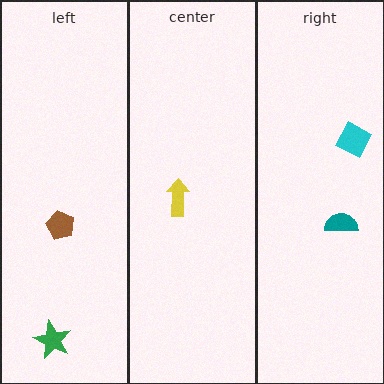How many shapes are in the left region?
2.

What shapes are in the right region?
The cyan square, the teal semicircle.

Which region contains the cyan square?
The right region.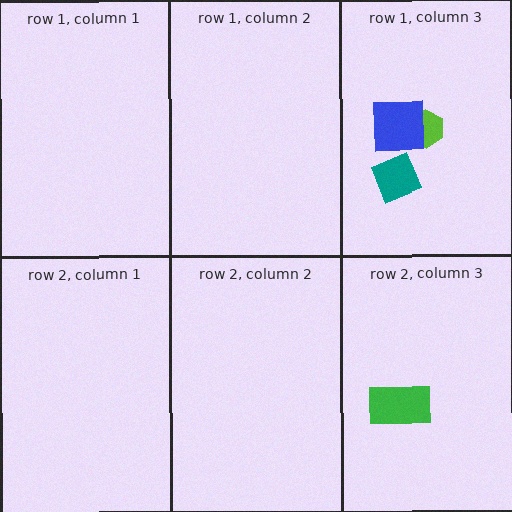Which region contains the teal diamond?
The row 1, column 3 region.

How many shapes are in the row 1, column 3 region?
3.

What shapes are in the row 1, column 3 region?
The lime hexagon, the teal diamond, the blue square.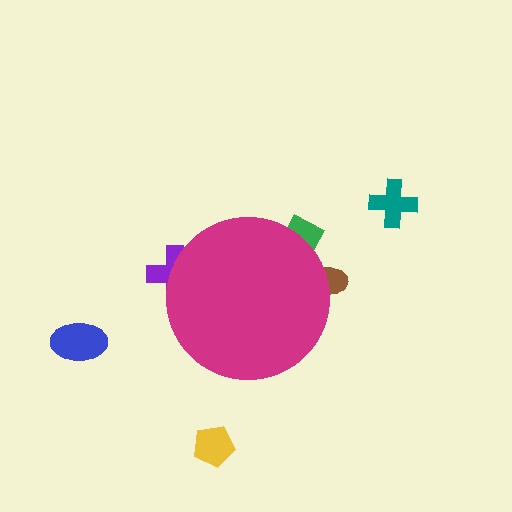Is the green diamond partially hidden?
Yes, the green diamond is partially hidden behind the magenta circle.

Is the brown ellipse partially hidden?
Yes, the brown ellipse is partially hidden behind the magenta circle.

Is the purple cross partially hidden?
Yes, the purple cross is partially hidden behind the magenta circle.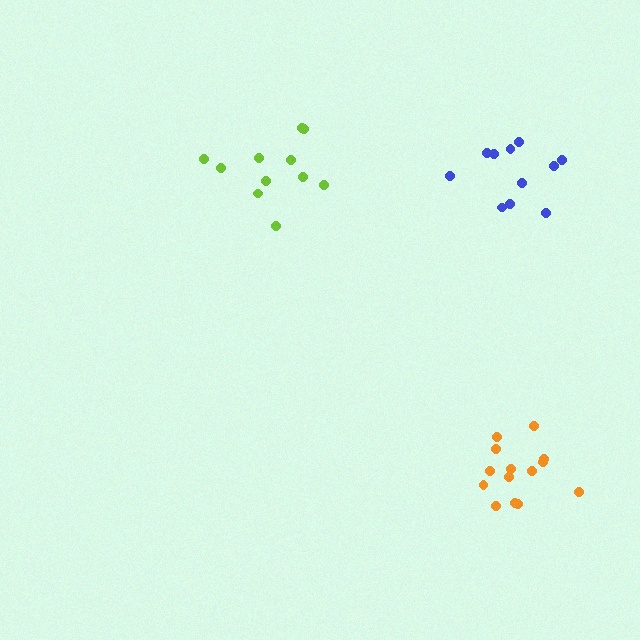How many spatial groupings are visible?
There are 3 spatial groupings.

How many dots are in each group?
Group 1: 14 dots, Group 2: 11 dots, Group 3: 11 dots (36 total).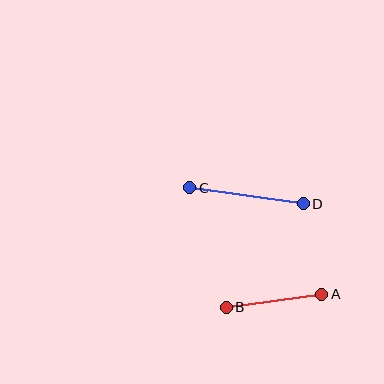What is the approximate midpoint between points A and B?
The midpoint is at approximately (274, 301) pixels.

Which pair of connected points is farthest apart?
Points C and D are farthest apart.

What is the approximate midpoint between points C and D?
The midpoint is at approximately (247, 196) pixels.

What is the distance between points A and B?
The distance is approximately 97 pixels.